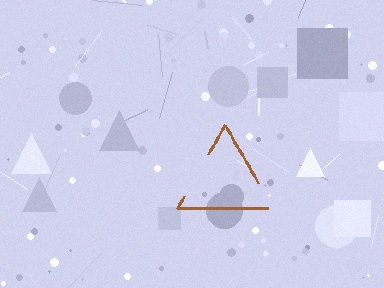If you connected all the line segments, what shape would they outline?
They would outline a triangle.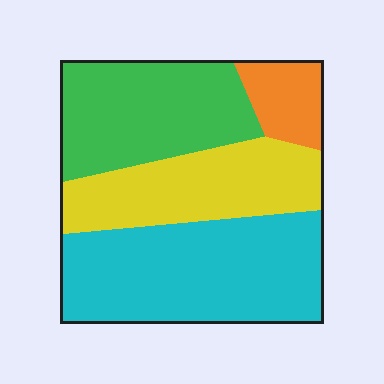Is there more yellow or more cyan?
Cyan.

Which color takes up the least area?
Orange, at roughly 10%.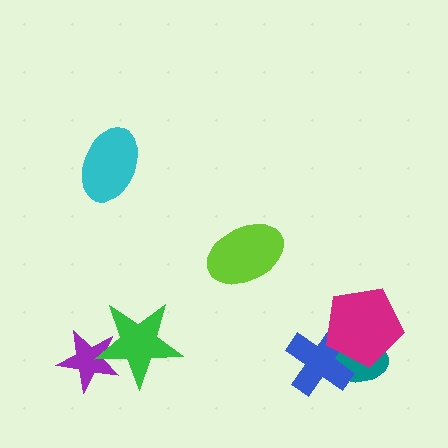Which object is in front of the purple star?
The green star is in front of the purple star.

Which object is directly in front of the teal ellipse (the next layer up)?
The blue cross is directly in front of the teal ellipse.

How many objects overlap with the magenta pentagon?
2 objects overlap with the magenta pentagon.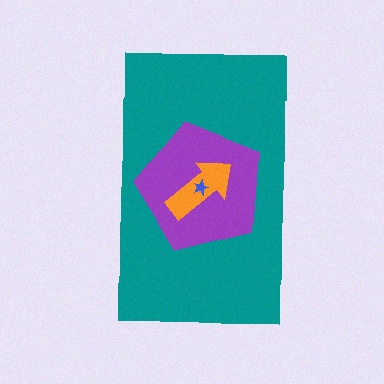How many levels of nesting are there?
4.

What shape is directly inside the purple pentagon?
The orange arrow.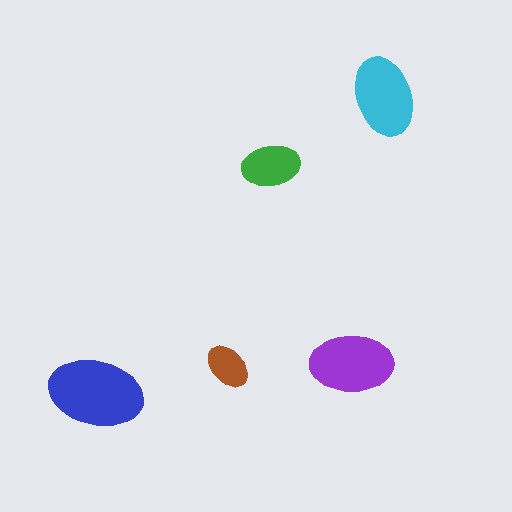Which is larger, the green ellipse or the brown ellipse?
The green one.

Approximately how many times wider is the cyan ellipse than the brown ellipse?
About 1.5 times wider.